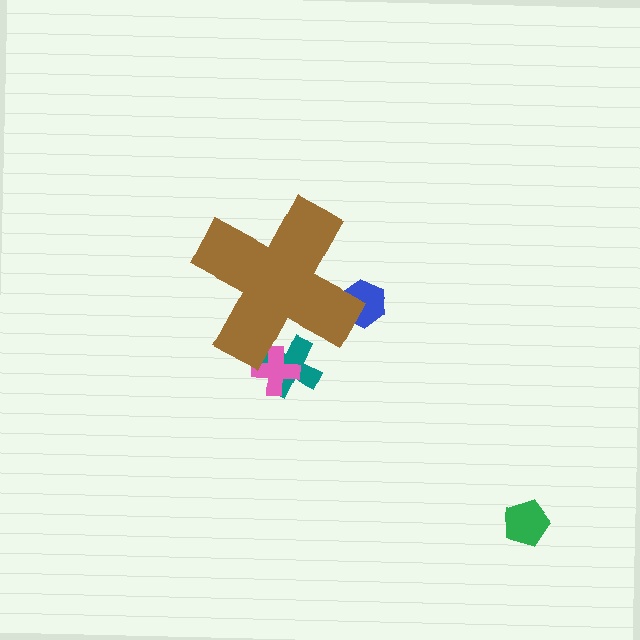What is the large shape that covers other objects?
A brown cross.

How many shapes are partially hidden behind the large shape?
3 shapes are partially hidden.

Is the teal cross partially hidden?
Yes, the teal cross is partially hidden behind the brown cross.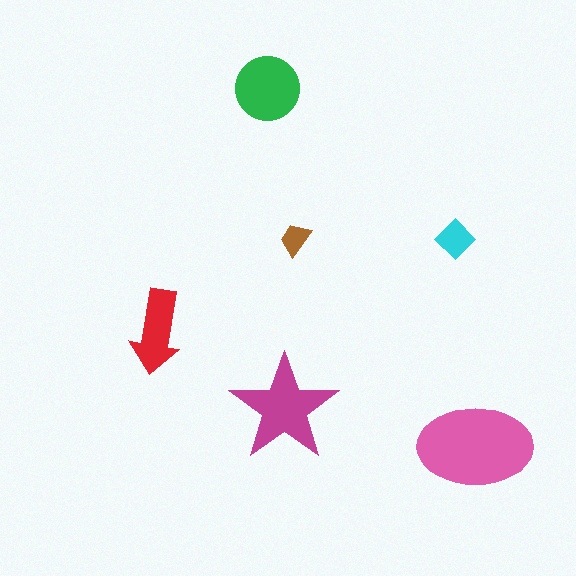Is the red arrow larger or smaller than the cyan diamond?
Larger.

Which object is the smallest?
The brown trapezoid.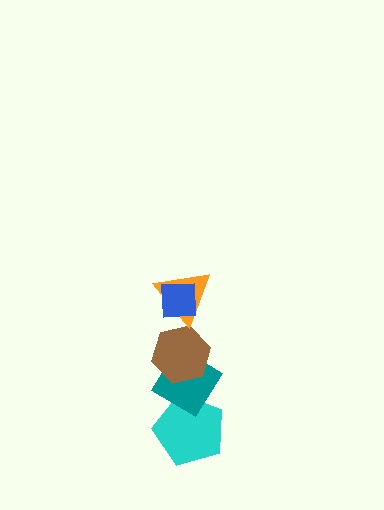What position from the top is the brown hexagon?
The brown hexagon is 3rd from the top.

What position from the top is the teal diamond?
The teal diamond is 4th from the top.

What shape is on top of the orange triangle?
The blue square is on top of the orange triangle.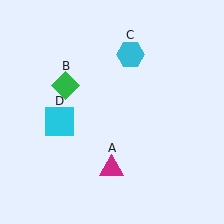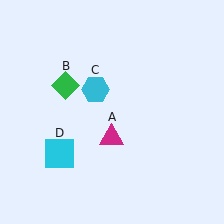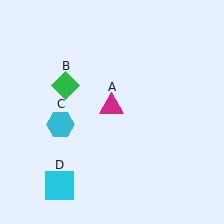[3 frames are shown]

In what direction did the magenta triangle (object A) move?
The magenta triangle (object A) moved up.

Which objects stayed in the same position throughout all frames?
Green diamond (object B) remained stationary.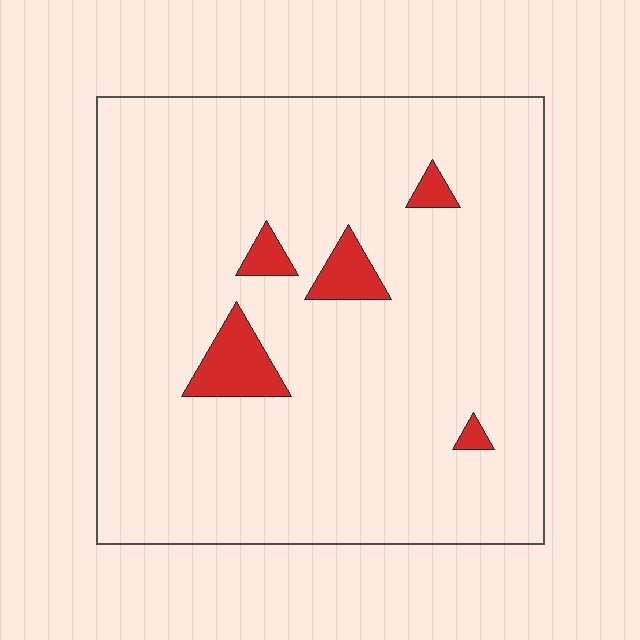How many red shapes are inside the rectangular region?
5.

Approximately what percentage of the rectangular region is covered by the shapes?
Approximately 5%.